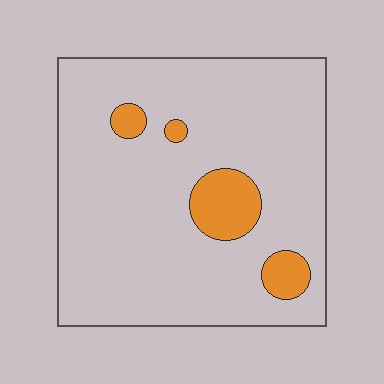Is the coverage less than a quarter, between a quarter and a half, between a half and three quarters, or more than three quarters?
Less than a quarter.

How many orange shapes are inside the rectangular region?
4.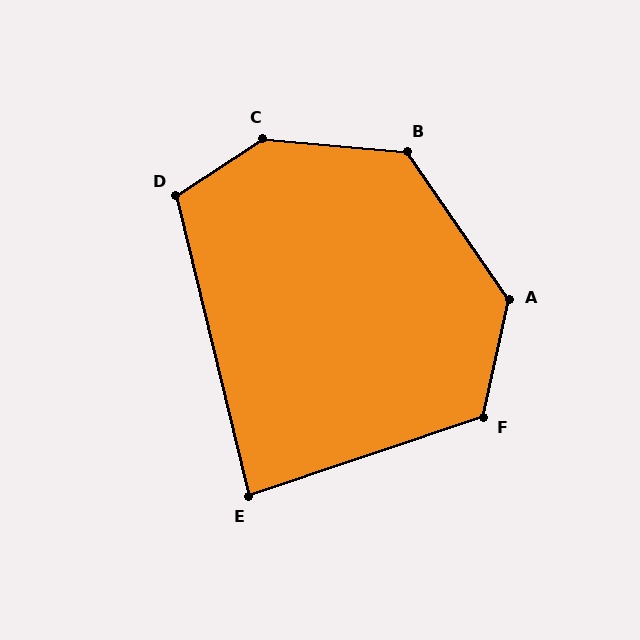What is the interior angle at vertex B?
Approximately 129 degrees (obtuse).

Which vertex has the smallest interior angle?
E, at approximately 85 degrees.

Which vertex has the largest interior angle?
C, at approximately 142 degrees.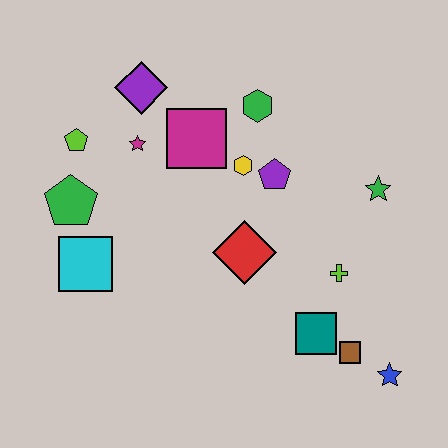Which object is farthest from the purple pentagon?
The blue star is farthest from the purple pentagon.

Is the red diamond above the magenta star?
No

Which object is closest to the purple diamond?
The magenta star is closest to the purple diamond.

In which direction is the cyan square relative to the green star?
The cyan square is to the left of the green star.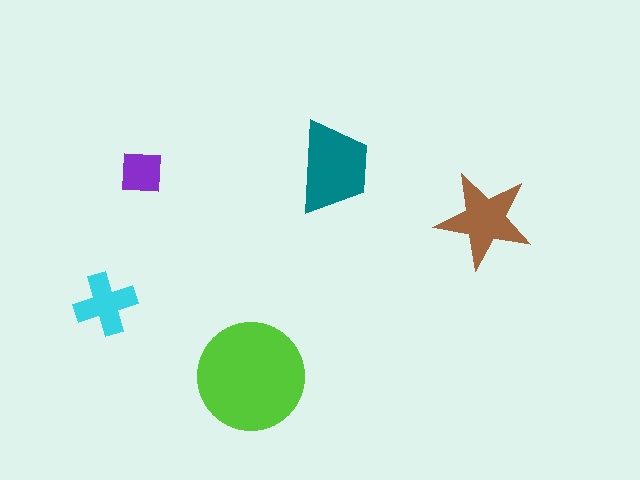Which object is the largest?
The lime circle.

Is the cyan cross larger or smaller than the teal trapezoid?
Smaller.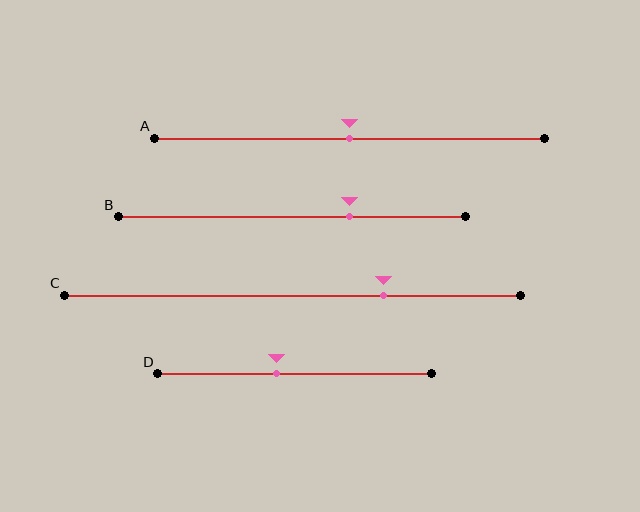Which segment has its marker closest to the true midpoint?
Segment A has its marker closest to the true midpoint.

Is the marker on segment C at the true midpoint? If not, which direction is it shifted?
No, the marker on segment C is shifted to the right by about 20% of the segment length.